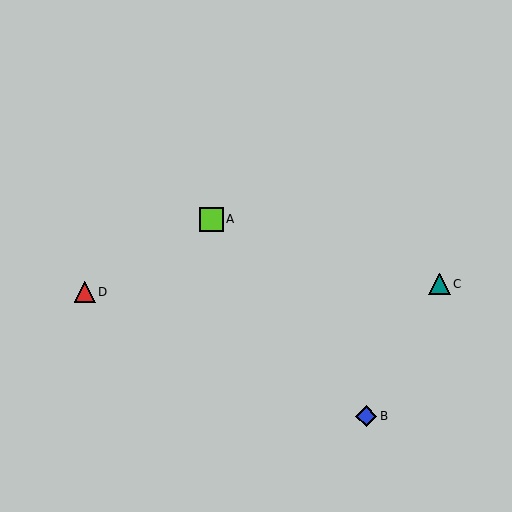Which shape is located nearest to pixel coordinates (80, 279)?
The red triangle (labeled D) at (85, 292) is nearest to that location.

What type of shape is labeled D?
Shape D is a red triangle.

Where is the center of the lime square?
The center of the lime square is at (211, 219).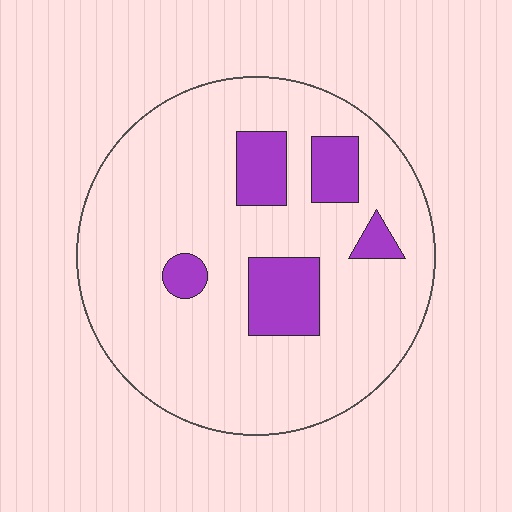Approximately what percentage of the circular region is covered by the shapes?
Approximately 15%.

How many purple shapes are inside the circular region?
5.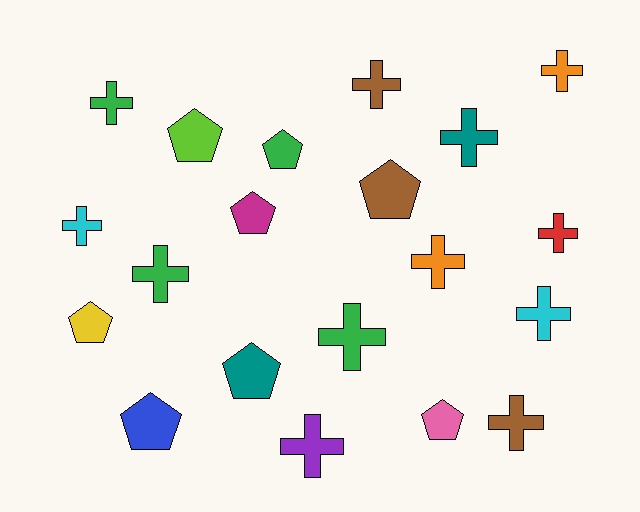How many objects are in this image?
There are 20 objects.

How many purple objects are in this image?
There is 1 purple object.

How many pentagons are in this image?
There are 8 pentagons.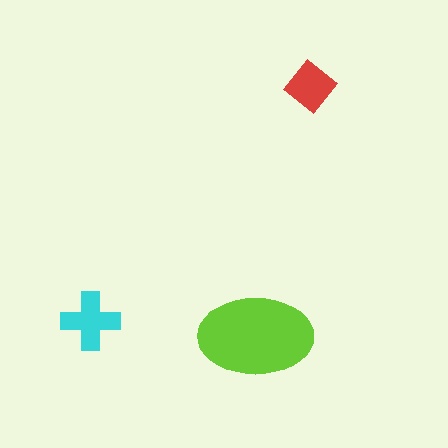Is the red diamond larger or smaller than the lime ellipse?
Smaller.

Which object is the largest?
The lime ellipse.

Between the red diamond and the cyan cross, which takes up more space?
The cyan cross.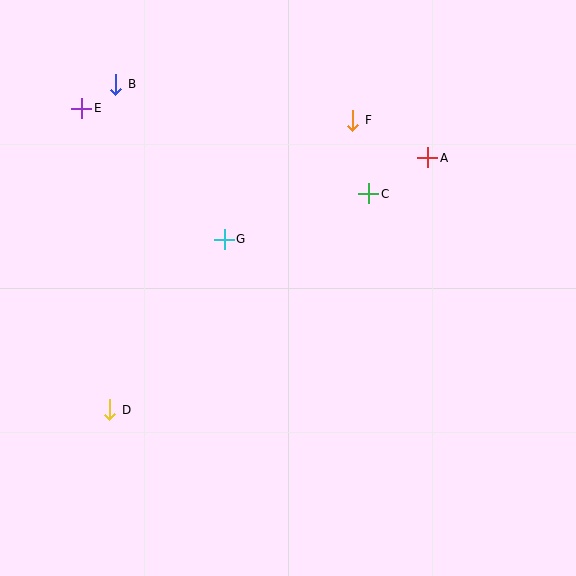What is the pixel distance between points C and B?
The distance between C and B is 276 pixels.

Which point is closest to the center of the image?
Point G at (224, 239) is closest to the center.